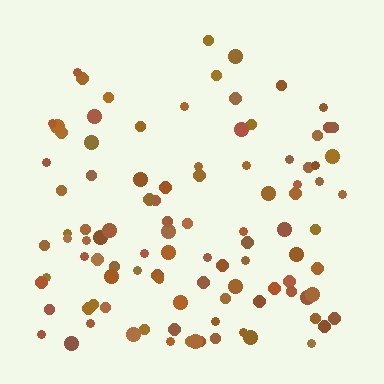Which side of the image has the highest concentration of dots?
The bottom.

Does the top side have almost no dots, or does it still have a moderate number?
Still a moderate number, just noticeably fewer than the bottom.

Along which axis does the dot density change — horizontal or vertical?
Vertical.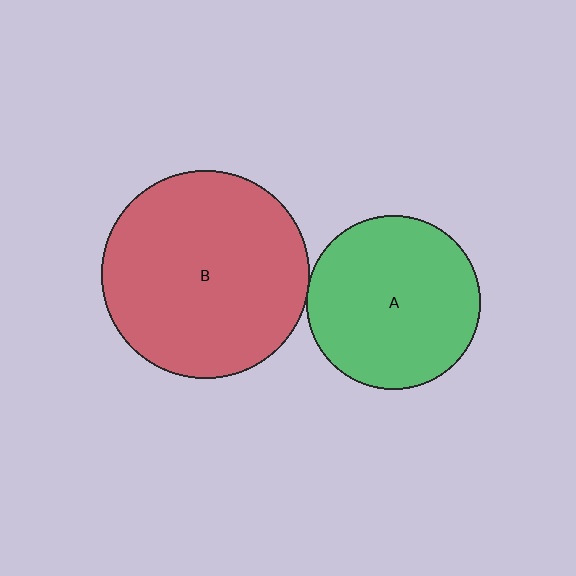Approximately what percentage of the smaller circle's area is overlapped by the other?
Approximately 5%.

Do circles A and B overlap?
Yes.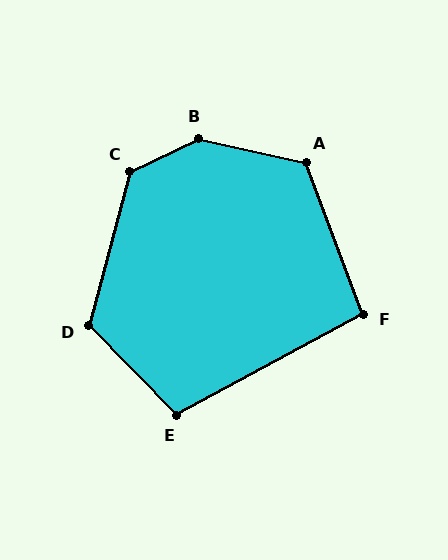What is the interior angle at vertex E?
Approximately 106 degrees (obtuse).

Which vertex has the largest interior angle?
B, at approximately 142 degrees.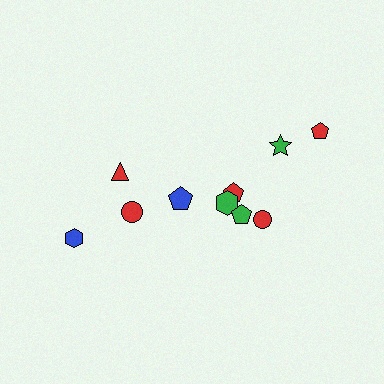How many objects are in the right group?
There are 6 objects.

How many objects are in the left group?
There are 4 objects.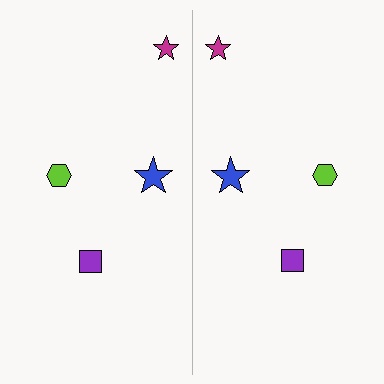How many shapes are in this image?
There are 8 shapes in this image.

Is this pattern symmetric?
Yes, this pattern has bilateral (reflection) symmetry.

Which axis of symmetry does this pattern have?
The pattern has a vertical axis of symmetry running through the center of the image.